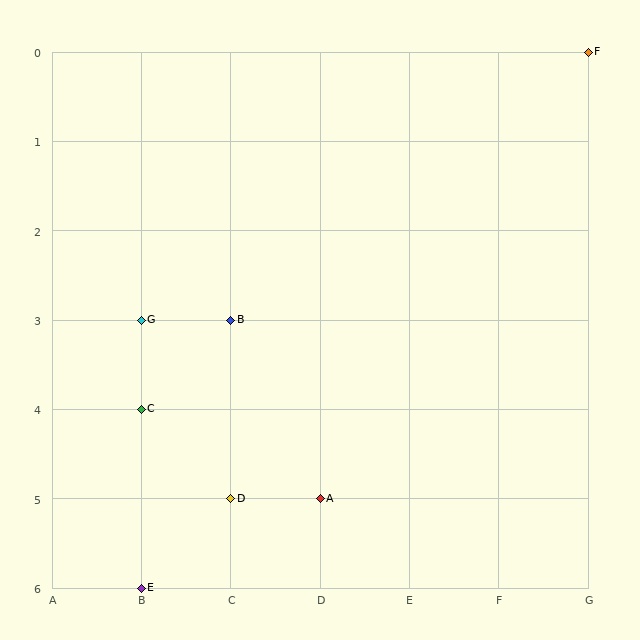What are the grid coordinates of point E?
Point E is at grid coordinates (B, 6).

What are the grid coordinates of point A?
Point A is at grid coordinates (D, 5).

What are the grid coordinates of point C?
Point C is at grid coordinates (B, 4).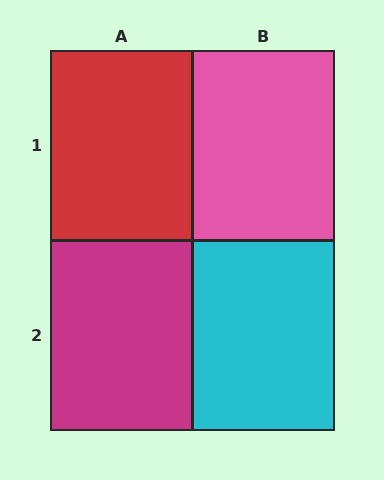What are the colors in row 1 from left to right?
Red, pink.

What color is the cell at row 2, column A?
Magenta.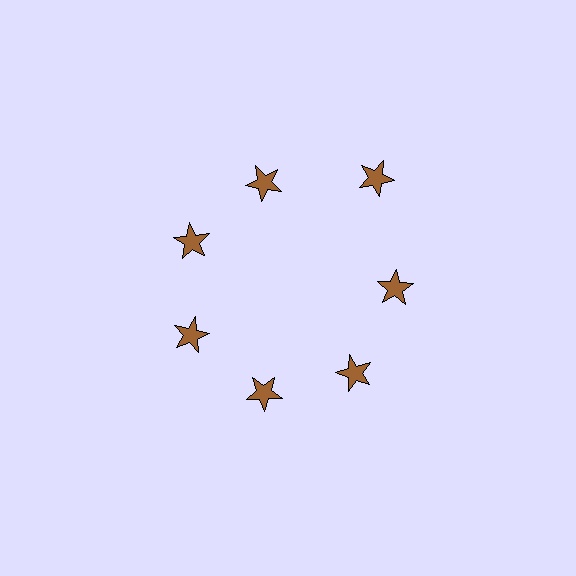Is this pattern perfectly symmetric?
No. The 7 brown stars are arranged in a ring, but one element near the 1 o'clock position is pushed outward from the center, breaking the 7-fold rotational symmetry.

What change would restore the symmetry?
The symmetry would be restored by moving it inward, back onto the ring so that all 7 stars sit at equal angles and equal distance from the center.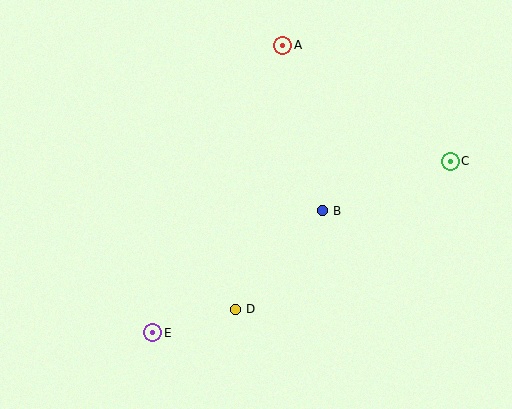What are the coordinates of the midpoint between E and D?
The midpoint between E and D is at (194, 321).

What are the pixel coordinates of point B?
Point B is at (322, 211).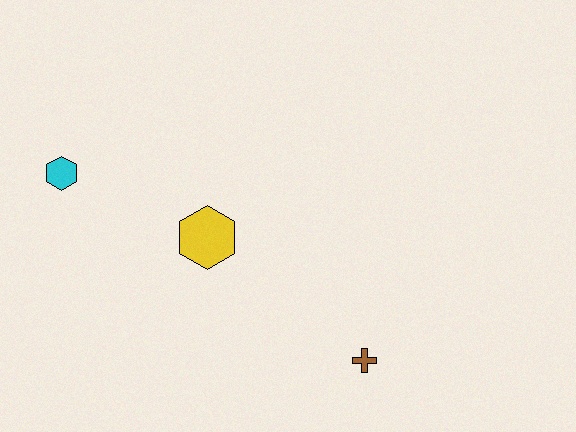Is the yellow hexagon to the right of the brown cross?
No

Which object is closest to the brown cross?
The yellow hexagon is closest to the brown cross.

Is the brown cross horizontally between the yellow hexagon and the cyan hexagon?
No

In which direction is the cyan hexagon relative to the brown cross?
The cyan hexagon is to the left of the brown cross.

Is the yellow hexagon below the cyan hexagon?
Yes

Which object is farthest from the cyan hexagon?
The brown cross is farthest from the cyan hexagon.